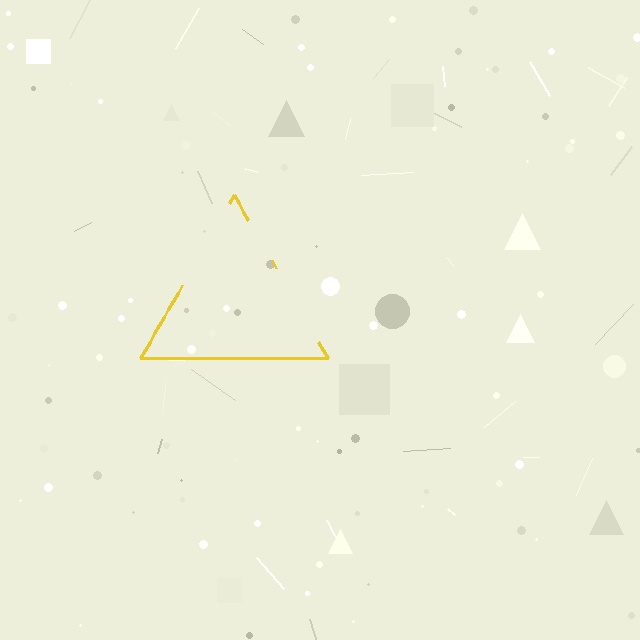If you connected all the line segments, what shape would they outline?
They would outline a triangle.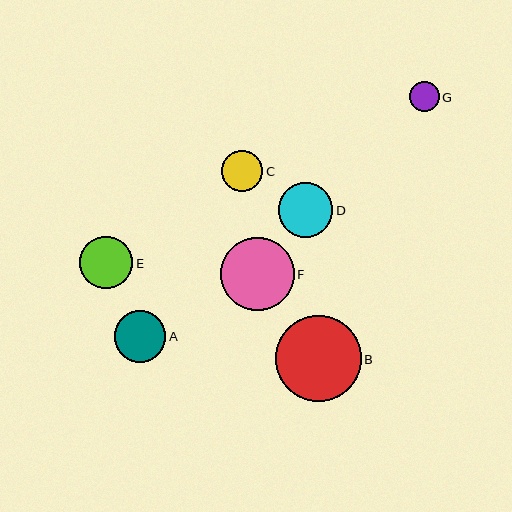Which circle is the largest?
Circle B is the largest with a size of approximately 86 pixels.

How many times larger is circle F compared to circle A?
Circle F is approximately 1.4 times the size of circle A.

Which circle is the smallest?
Circle G is the smallest with a size of approximately 30 pixels.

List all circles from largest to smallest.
From largest to smallest: B, F, D, E, A, C, G.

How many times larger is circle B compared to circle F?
Circle B is approximately 1.2 times the size of circle F.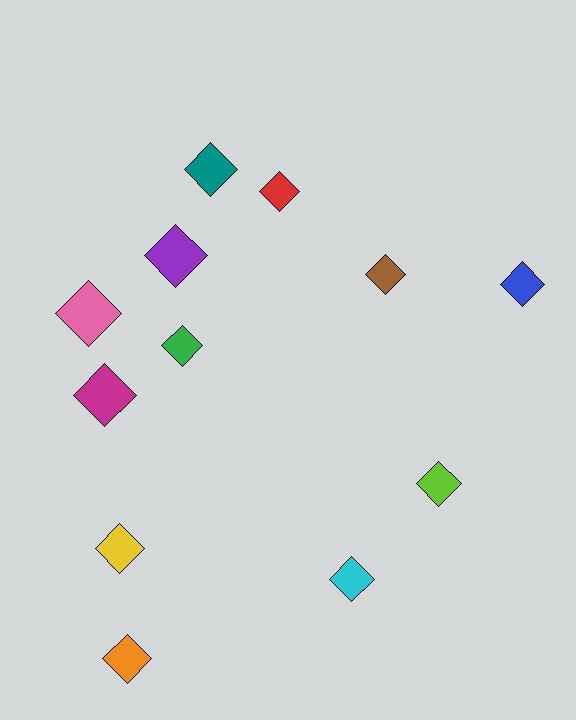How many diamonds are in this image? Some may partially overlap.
There are 12 diamonds.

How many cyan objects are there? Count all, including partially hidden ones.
There is 1 cyan object.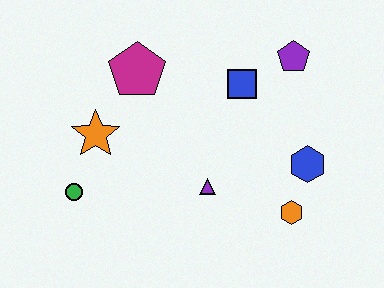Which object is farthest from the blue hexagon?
The green circle is farthest from the blue hexagon.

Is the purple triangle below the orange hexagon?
No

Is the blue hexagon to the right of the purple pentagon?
Yes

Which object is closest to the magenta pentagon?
The orange star is closest to the magenta pentagon.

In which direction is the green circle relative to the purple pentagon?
The green circle is to the left of the purple pentagon.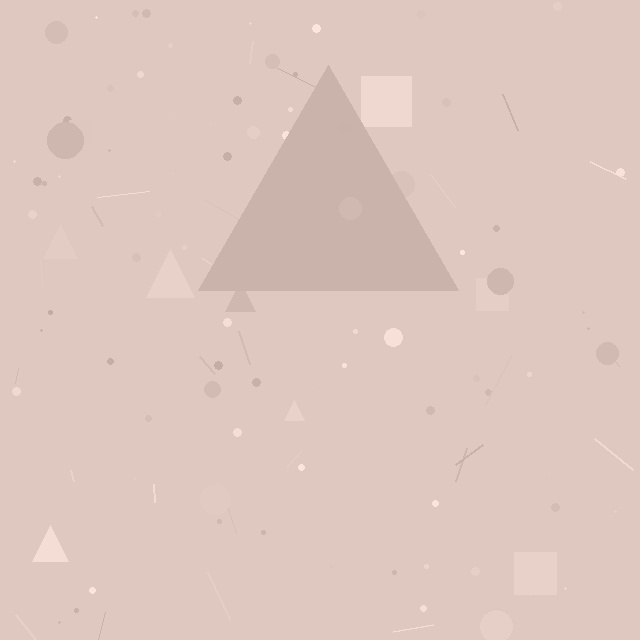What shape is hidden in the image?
A triangle is hidden in the image.